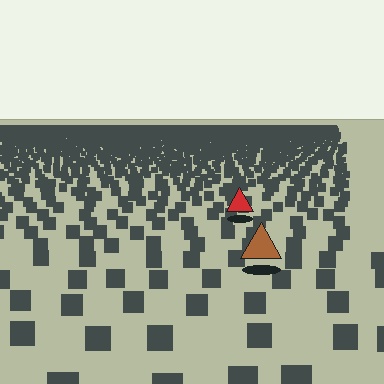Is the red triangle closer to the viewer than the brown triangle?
No. The brown triangle is closer — you can tell from the texture gradient: the ground texture is coarser near it.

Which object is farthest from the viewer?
The red triangle is farthest from the viewer. It appears smaller and the ground texture around it is denser.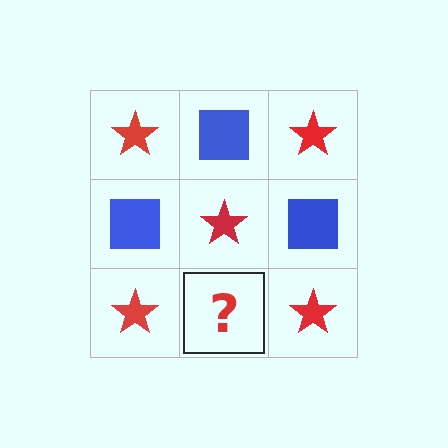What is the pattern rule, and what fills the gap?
The rule is that it alternates red star and blue square in a checkerboard pattern. The gap should be filled with a blue square.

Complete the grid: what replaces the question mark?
The question mark should be replaced with a blue square.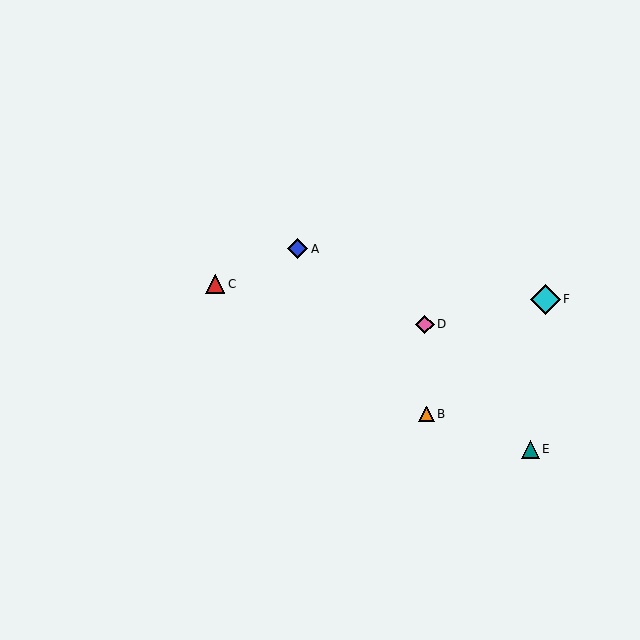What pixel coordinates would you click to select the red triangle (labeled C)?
Click at (215, 284) to select the red triangle C.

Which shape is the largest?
The cyan diamond (labeled F) is the largest.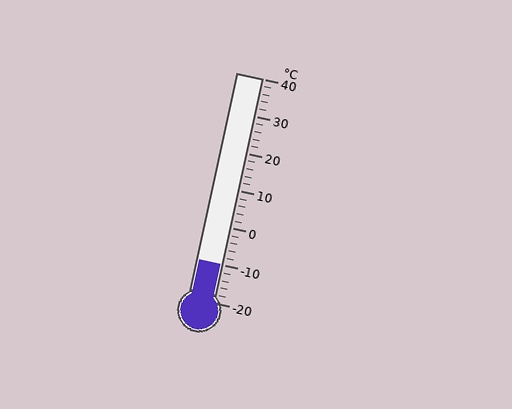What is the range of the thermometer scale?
The thermometer scale ranges from -20°C to 40°C.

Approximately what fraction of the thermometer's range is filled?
The thermometer is filled to approximately 15% of its range.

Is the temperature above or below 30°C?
The temperature is below 30°C.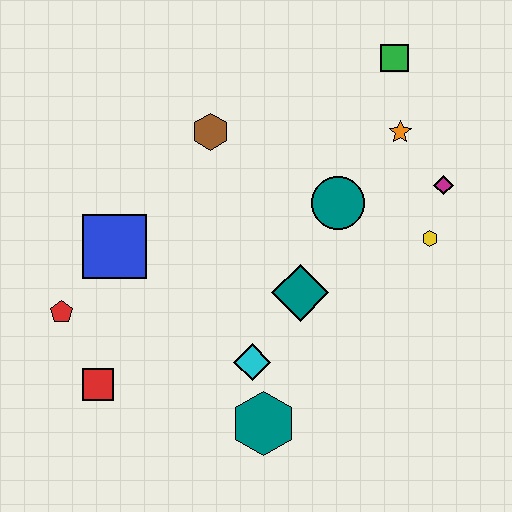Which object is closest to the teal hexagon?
The cyan diamond is closest to the teal hexagon.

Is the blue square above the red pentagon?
Yes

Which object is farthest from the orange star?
The red square is farthest from the orange star.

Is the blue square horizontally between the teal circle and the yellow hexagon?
No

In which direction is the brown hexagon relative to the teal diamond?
The brown hexagon is above the teal diamond.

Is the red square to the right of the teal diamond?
No